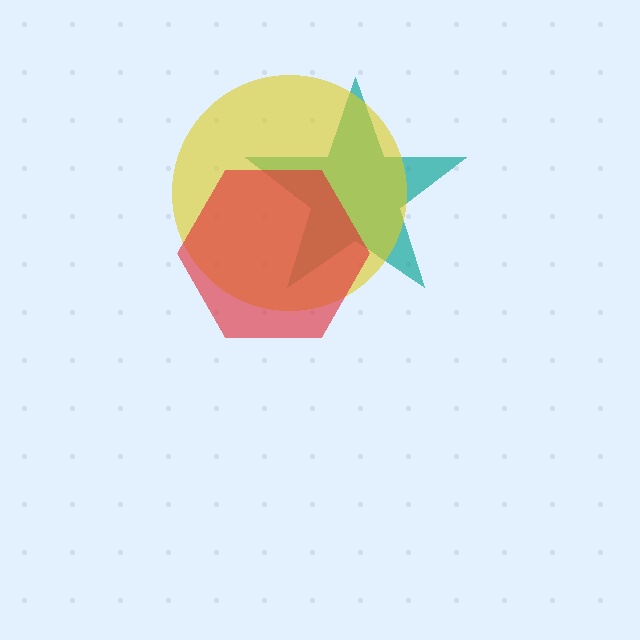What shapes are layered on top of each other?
The layered shapes are: a teal star, a yellow circle, a red hexagon.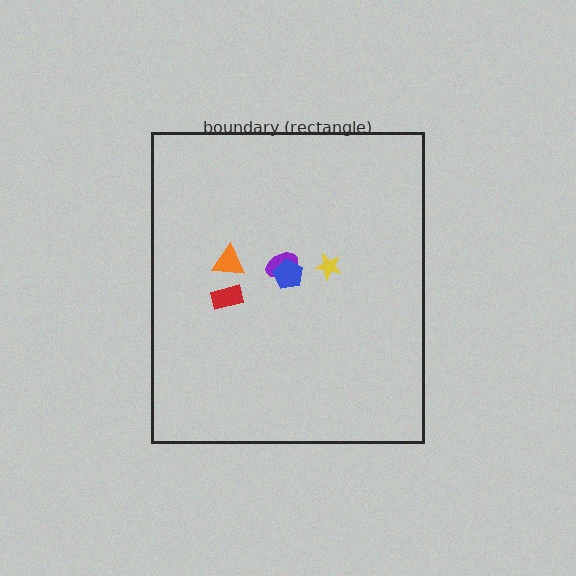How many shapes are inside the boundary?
5 inside, 0 outside.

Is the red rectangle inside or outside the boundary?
Inside.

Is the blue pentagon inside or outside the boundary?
Inside.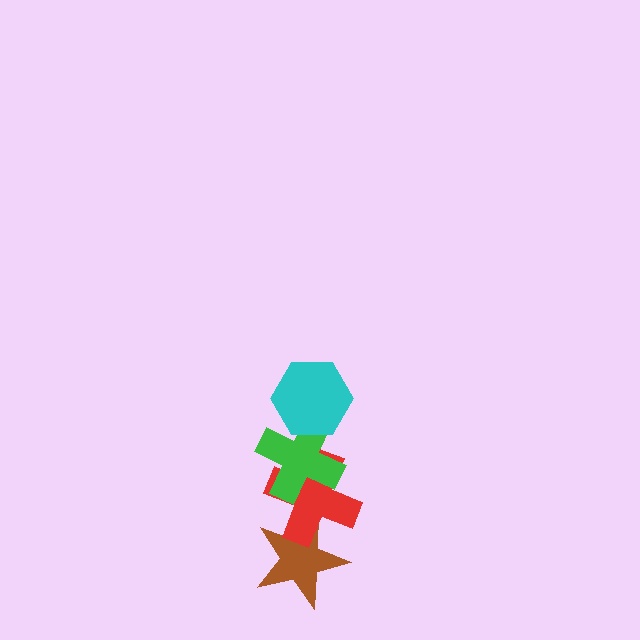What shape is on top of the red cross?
The green cross is on top of the red cross.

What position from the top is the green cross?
The green cross is 2nd from the top.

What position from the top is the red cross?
The red cross is 3rd from the top.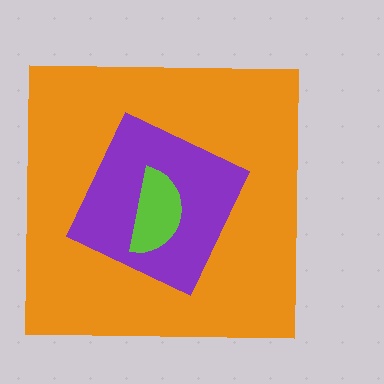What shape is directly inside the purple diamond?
The lime semicircle.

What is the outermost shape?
The orange square.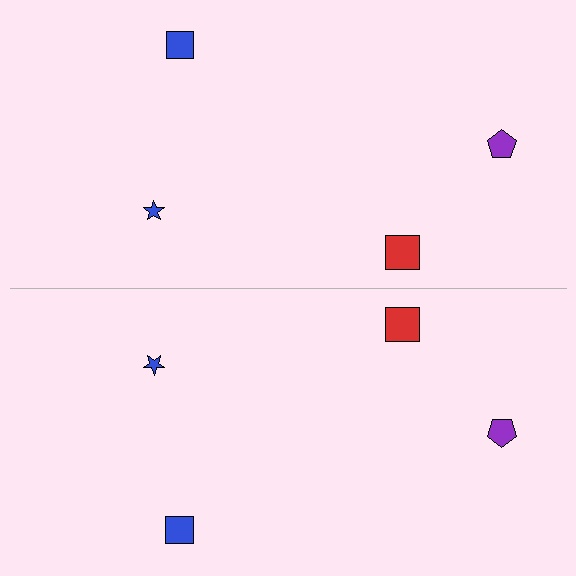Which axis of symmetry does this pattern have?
The pattern has a horizontal axis of symmetry running through the center of the image.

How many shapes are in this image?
There are 8 shapes in this image.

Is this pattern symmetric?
Yes, this pattern has bilateral (reflection) symmetry.